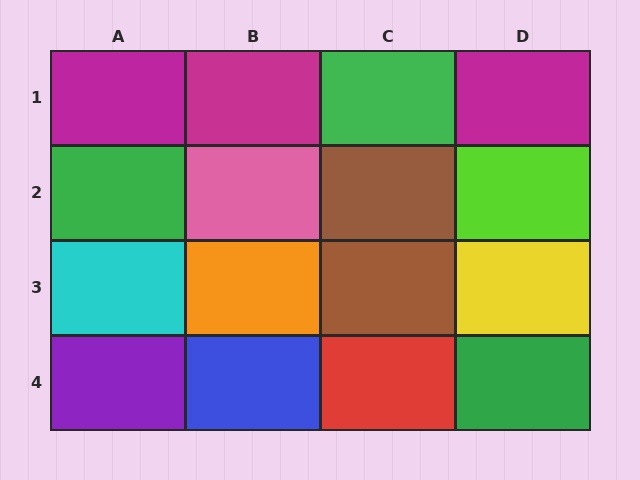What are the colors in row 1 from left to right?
Magenta, magenta, green, magenta.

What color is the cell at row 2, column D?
Lime.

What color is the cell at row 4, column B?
Blue.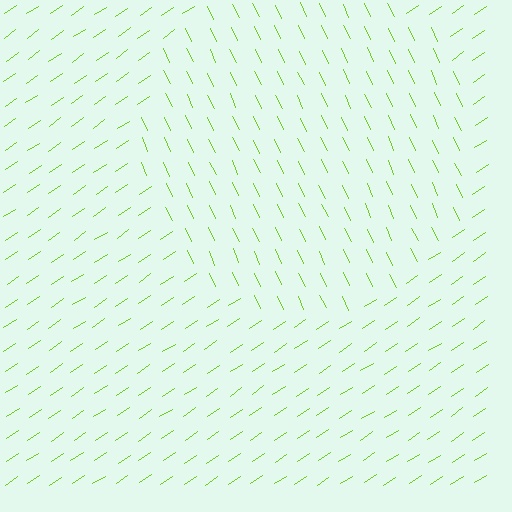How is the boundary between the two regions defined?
The boundary is defined purely by a change in line orientation (approximately 81 degrees difference). All lines are the same color and thickness.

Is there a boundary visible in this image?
Yes, there is a texture boundary formed by a change in line orientation.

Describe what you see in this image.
The image is filled with small lime line segments. A circle region in the image has lines oriented differently from the surrounding lines, creating a visible texture boundary.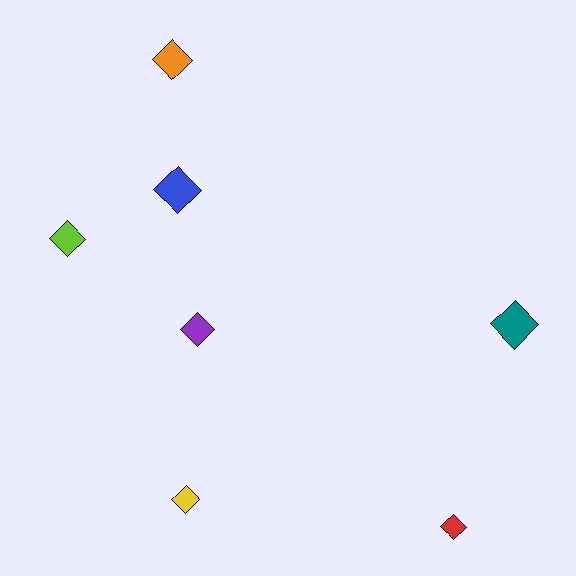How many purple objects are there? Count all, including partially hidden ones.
There is 1 purple object.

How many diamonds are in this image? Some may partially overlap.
There are 7 diamonds.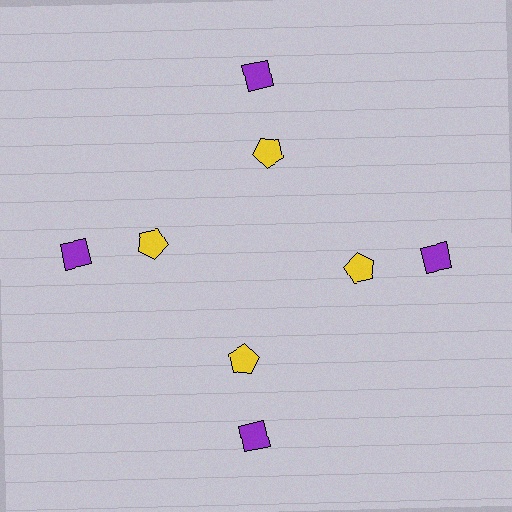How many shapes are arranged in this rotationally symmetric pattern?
There are 8 shapes, arranged in 4 groups of 2.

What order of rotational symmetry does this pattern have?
This pattern has 4-fold rotational symmetry.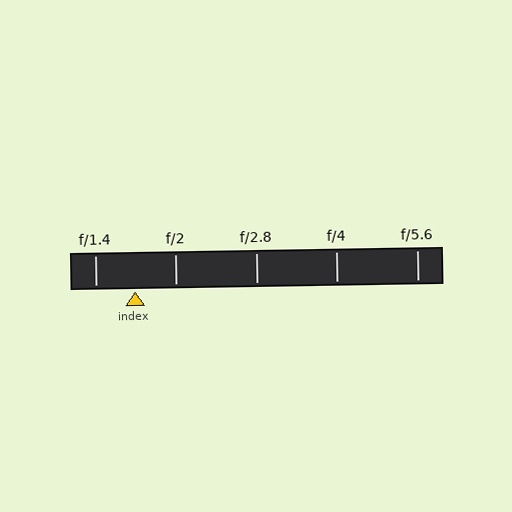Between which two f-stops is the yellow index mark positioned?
The index mark is between f/1.4 and f/2.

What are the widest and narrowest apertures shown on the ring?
The widest aperture shown is f/1.4 and the narrowest is f/5.6.